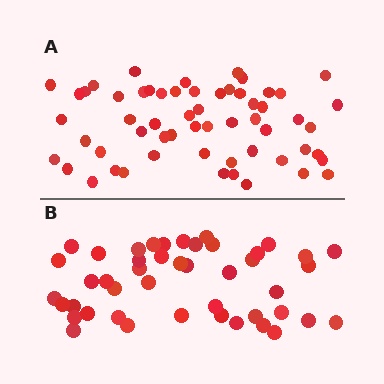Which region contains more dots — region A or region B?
Region A (the top region) has more dots.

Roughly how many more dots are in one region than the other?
Region A has approximately 15 more dots than region B.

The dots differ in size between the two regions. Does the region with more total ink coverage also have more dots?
No. Region B has more total ink coverage because its dots are larger, but region A actually contains more individual dots. Total area can be misleading — the number of items is what matters here.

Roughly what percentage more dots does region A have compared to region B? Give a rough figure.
About 30% more.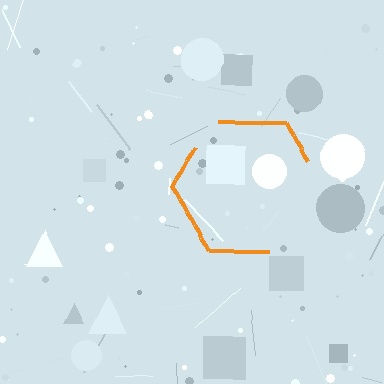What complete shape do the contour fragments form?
The contour fragments form a hexagon.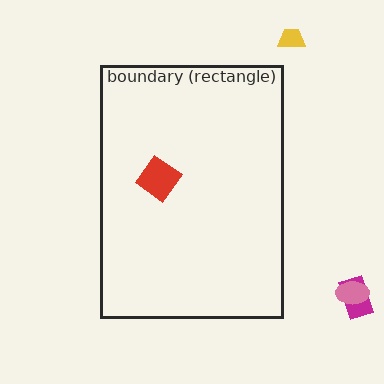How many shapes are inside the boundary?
1 inside, 3 outside.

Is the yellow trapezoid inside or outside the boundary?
Outside.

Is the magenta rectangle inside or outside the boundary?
Outside.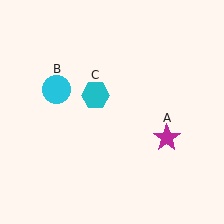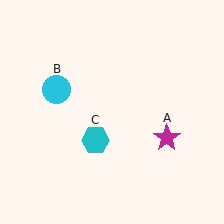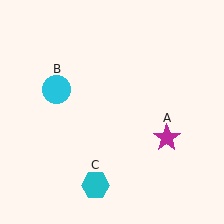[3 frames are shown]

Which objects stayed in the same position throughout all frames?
Magenta star (object A) and cyan circle (object B) remained stationary.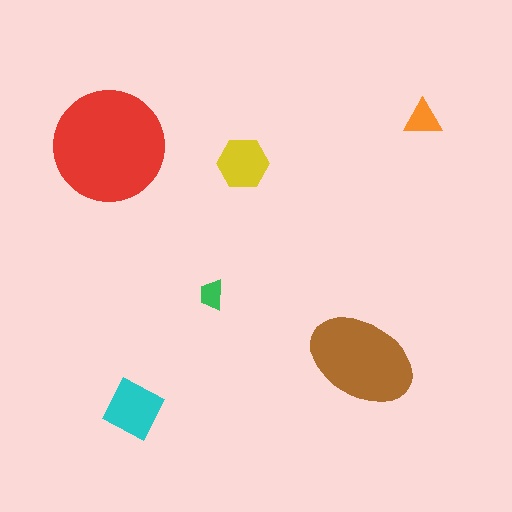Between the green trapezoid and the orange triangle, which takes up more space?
The orange triangle.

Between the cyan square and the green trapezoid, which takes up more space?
The cyan square.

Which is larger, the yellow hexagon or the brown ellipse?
The brown ellipse.